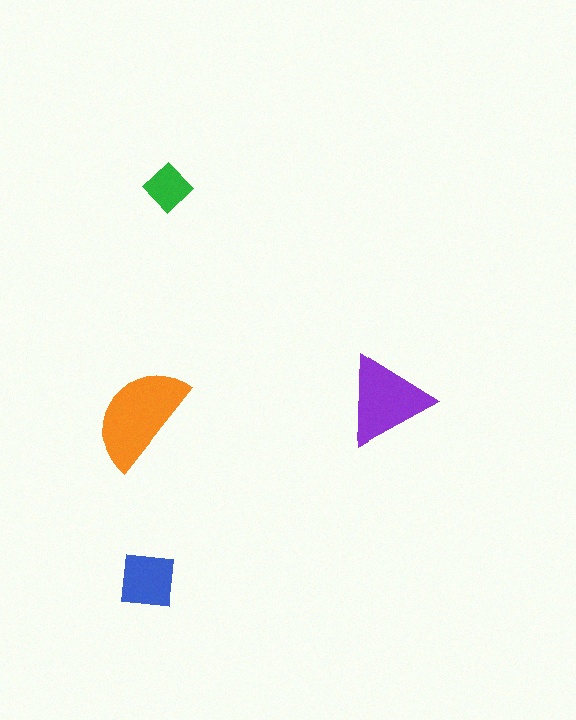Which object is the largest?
The orange semicircle.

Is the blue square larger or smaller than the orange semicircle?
Smaller.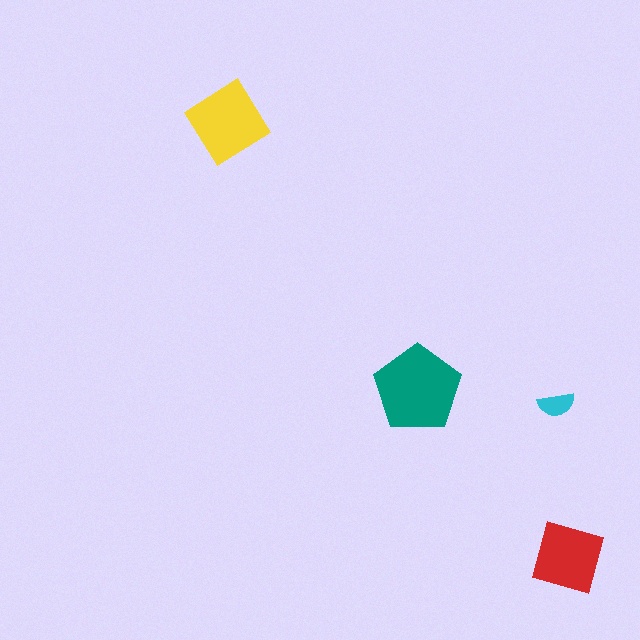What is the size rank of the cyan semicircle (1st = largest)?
4th.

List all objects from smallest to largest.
The cyan semicircle, the red diamond, the yellow diamond, the teal pentagon.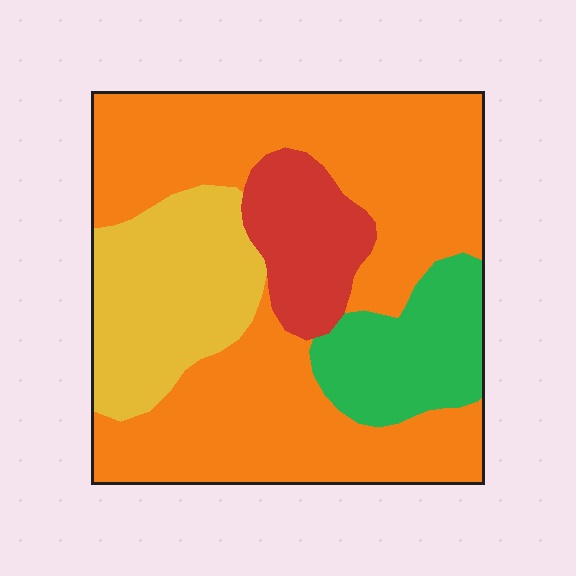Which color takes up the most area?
Orange, at roughly 55%.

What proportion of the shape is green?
Green takes up about one eighth (1/8) of the shape.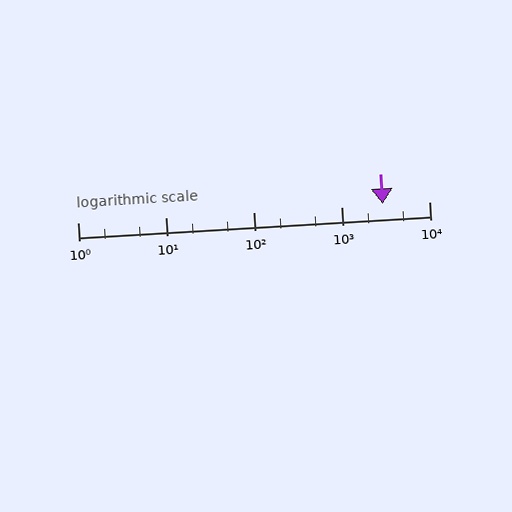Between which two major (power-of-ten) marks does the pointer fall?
The pointer is between 1000 and 10000.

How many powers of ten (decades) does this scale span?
The scale spans 4 decades, from 1 to 10000.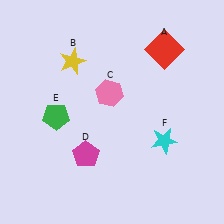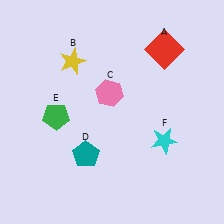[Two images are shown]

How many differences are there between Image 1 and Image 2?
There is 1 difference between the two images.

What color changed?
The pentagon (D) changed from magenta in Image 1 to teal in Image 2.